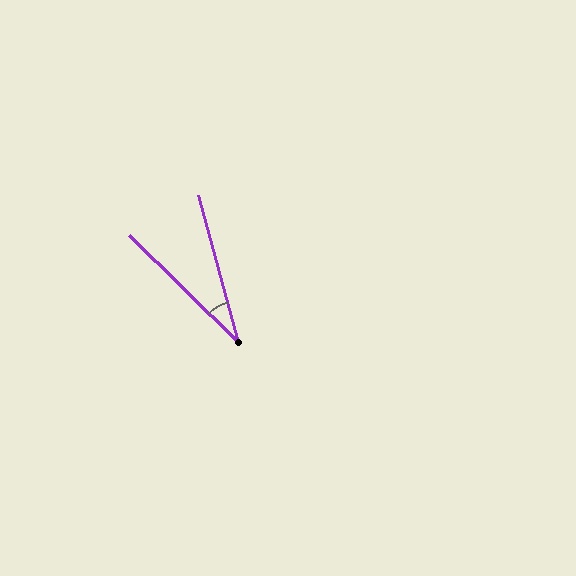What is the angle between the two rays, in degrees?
Approximately 30 degrees.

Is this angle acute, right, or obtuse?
It is acute.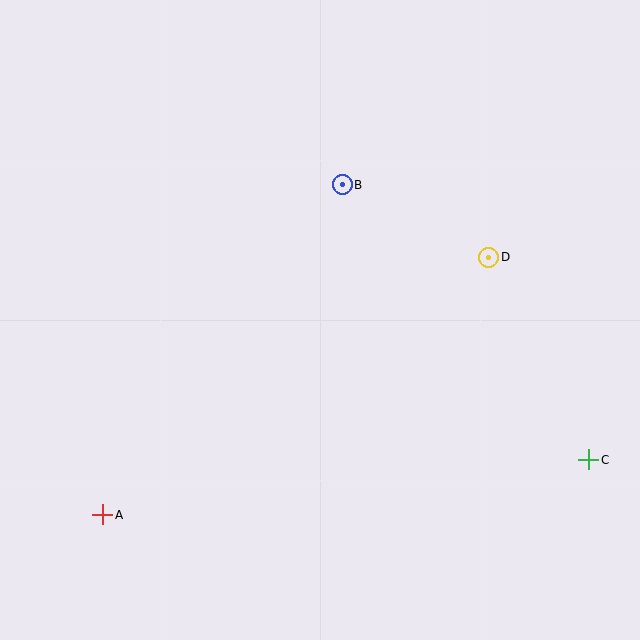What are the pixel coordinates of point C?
Point C is at (589, 460).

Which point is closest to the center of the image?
Point B at (342, 185) is closest to the center.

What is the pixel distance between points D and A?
The distance between D and A is 464 pixels.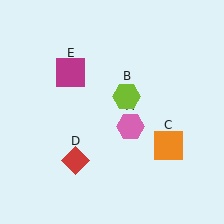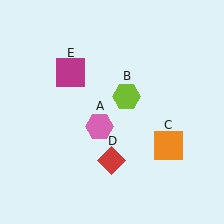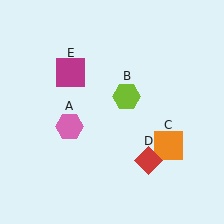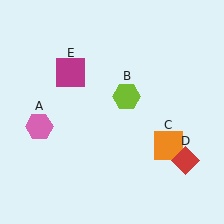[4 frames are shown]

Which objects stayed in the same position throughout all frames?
Lime hexagon (object B) and orange square (object C) and magenta square (object E) remained stationary.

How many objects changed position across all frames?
2 objects changed position: pink hexagon (object A), red diamond (object D).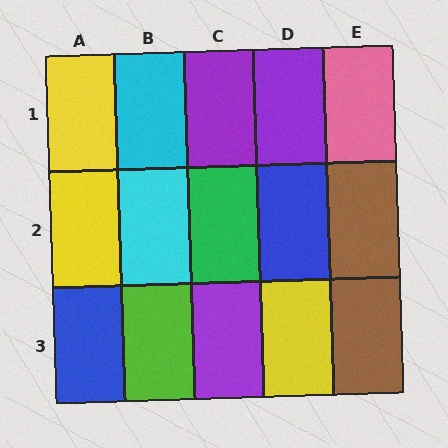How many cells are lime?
1 cell is lime.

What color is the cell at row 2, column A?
Yellow.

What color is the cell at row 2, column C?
Green.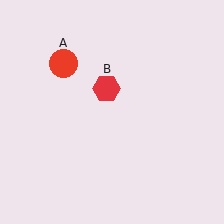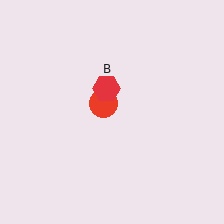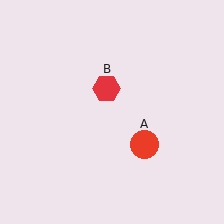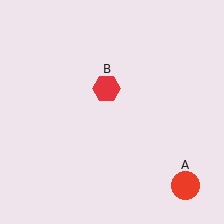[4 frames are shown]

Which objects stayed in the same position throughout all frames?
Red hexagon (object B) remained stationary.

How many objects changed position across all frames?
1 object changed position: red circle (object A).